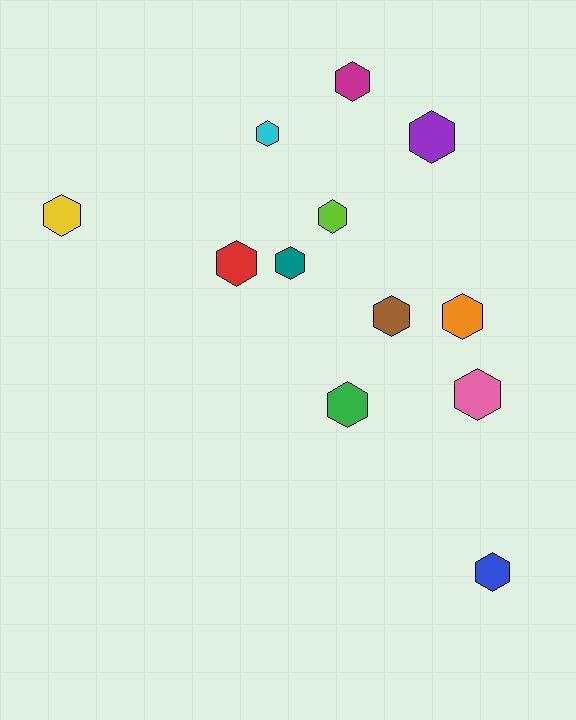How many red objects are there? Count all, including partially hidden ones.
There is 1 red object.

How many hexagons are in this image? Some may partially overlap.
There are 12 hexagons.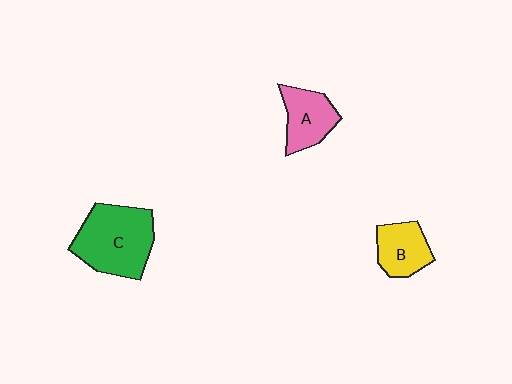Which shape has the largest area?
Shape C (green).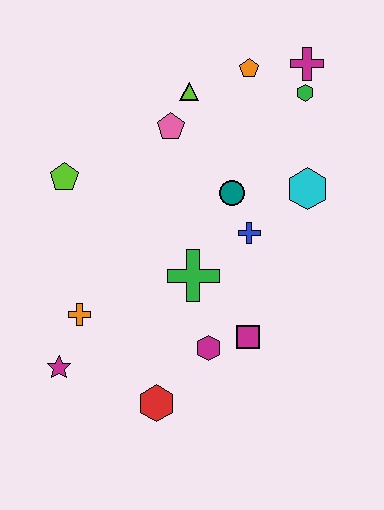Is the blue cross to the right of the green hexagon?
No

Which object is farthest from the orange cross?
The magenta cross is farthest from the orange cross.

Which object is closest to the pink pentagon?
The lime triangle is closest to the pink pentagon.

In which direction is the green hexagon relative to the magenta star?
The green hexagon is above the magenta star.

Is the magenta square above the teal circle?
No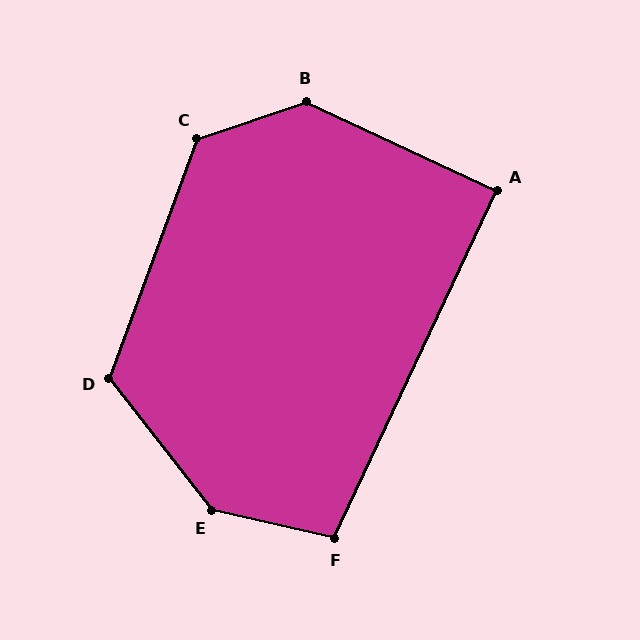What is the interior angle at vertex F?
Approximately 102 degrees (obtuse).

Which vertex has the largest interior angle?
E, at approximately 141 degrees.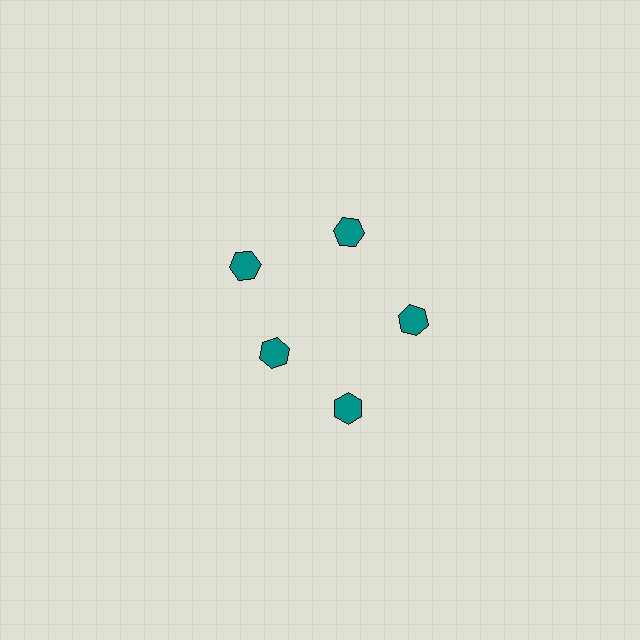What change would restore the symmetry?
The symmetry would be restored by moving it outward, back onto the ring so that all 5 hexagons sit at equal angles and equal distance from the center.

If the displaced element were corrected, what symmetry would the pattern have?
It would have 5-fold rotational symmetry — the pattern would map onto itself every 72 degrees.